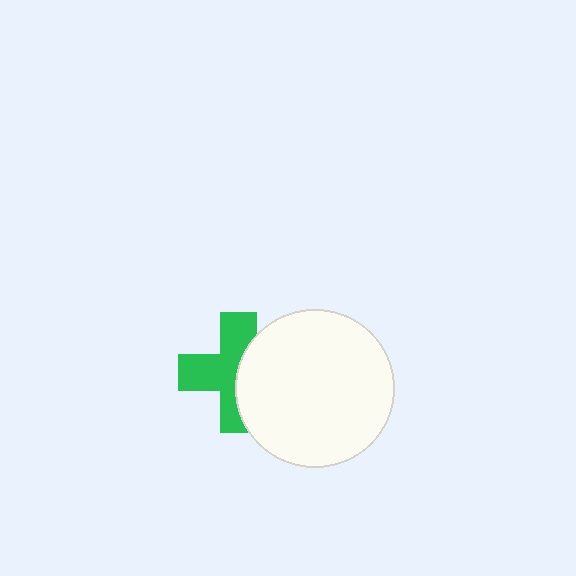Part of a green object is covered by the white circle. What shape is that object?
It is a cross.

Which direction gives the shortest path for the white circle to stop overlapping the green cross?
Moving right gives the shortest separation.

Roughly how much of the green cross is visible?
About half of it is visible (roughly 58%).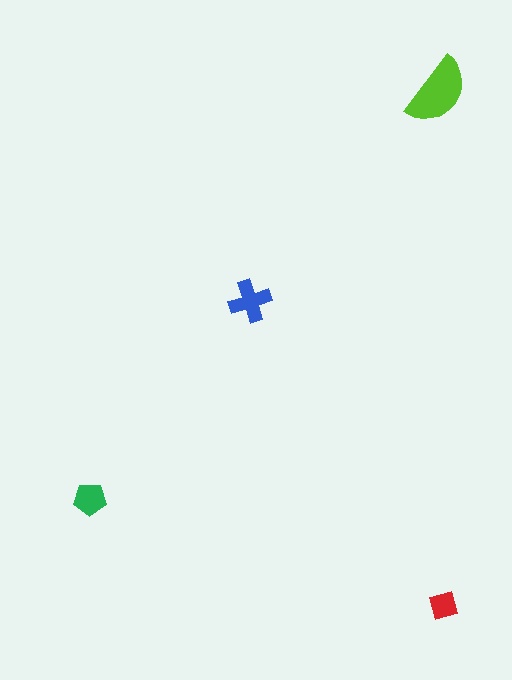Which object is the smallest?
The red square.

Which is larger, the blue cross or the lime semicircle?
The lime semicircle.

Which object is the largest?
The lime semicircle.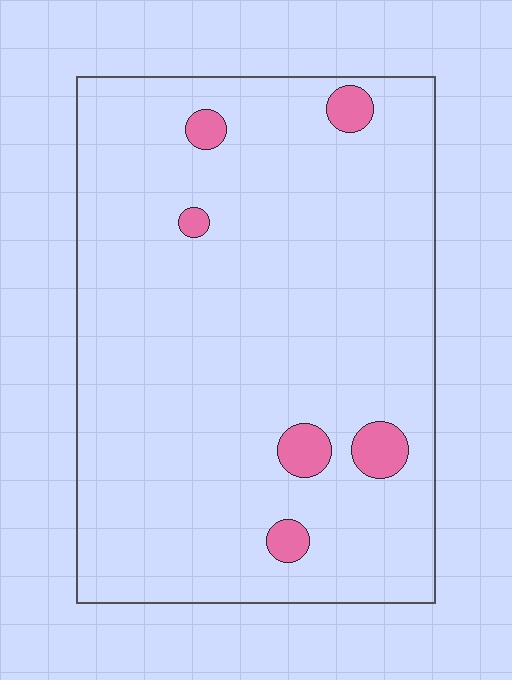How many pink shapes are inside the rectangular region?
6.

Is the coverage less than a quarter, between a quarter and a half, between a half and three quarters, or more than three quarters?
Less than a quarter.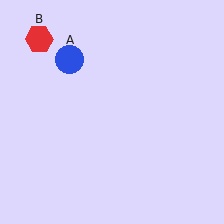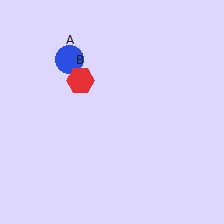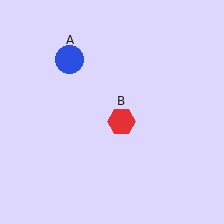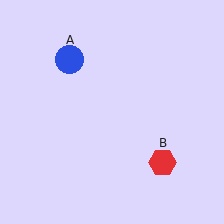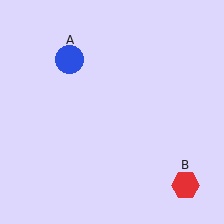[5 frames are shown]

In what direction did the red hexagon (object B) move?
The red hexagon (object B) moved down and to the right.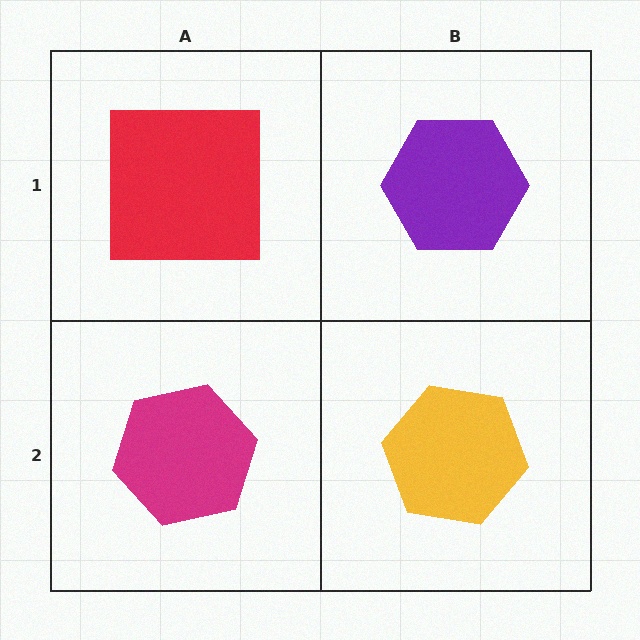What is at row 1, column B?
A purple hexagon.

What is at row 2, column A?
A magenta hexagon.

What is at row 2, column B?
A yellow hexagon.